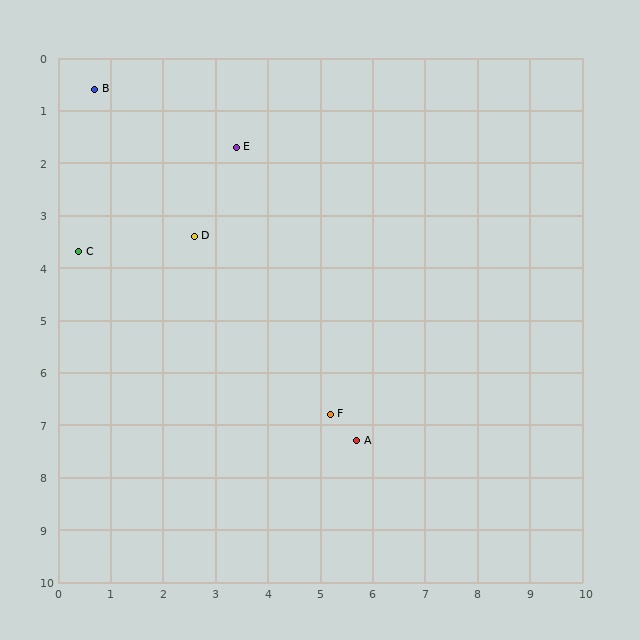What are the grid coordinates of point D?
Point D is at approximately (2.6, 3.4).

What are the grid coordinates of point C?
Point C is at approximately (0.4, 3.7).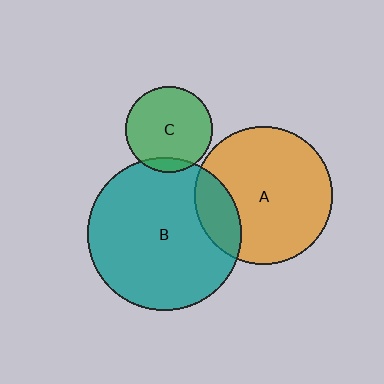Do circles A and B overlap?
Yes.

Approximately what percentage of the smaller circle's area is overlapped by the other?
Approximately 20%.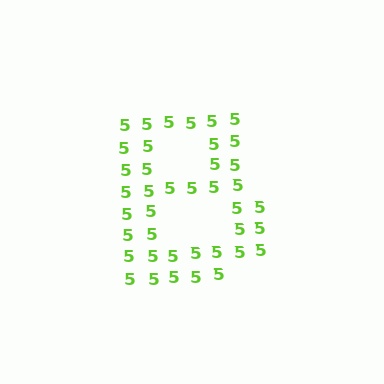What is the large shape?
The large shape is the letter B.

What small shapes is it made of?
It is made of small digit 5's.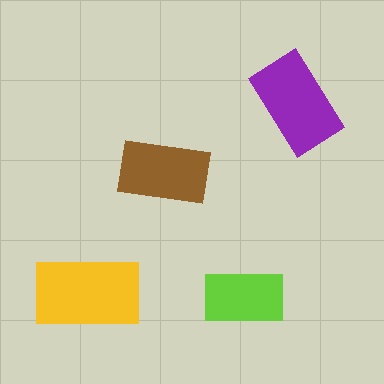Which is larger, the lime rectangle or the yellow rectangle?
The yellow one.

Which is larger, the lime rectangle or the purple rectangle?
The purple one.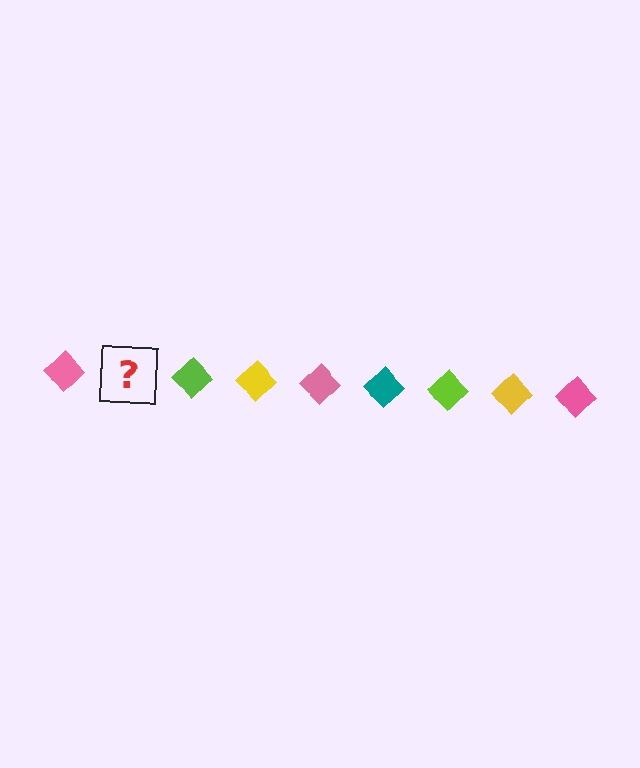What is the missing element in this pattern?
The missing element is a teal diamond.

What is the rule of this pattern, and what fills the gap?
The rule is that the pattern cycles through pink, teal, lime, yellow diamonds. The gap should be filled with a teal diamond.